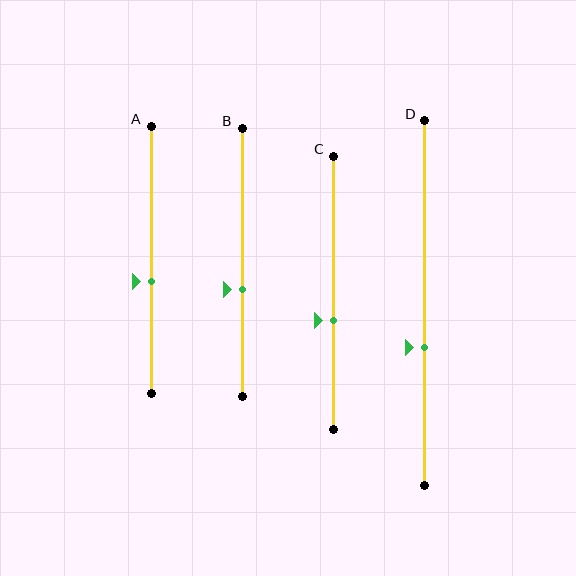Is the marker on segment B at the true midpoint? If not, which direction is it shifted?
No, the marker on segment B is shifted downward by about 10% of the segment length.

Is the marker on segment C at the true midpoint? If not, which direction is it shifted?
No, the marker on segment C is shifted downward by about 10% of the segment length.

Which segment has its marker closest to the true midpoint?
Segment A has its marker closest to the true midpoint.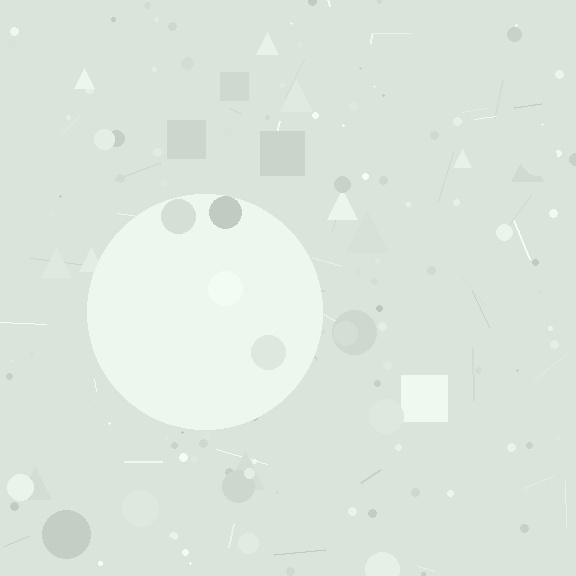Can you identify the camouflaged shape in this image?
The camouflaged shape is a circle.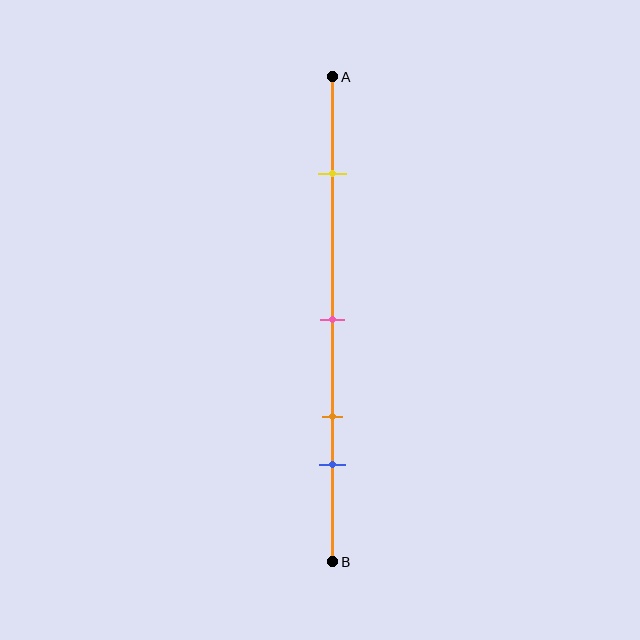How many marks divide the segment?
There are 4 marks dividing the segment.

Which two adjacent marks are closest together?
The orange and blue marks are the closest adjacent pair.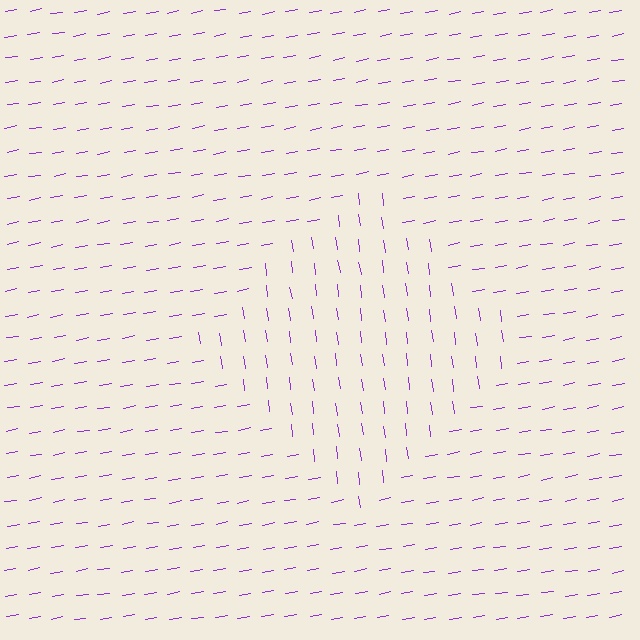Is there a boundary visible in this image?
Yes, there is a texture boundary formed by a change in line orientation.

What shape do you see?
I see a diamond.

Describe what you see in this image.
The image is filled with small purple line segments. A diamond region in the image has lines oriented differently from the surrounding lines, creating a visible texture boundary.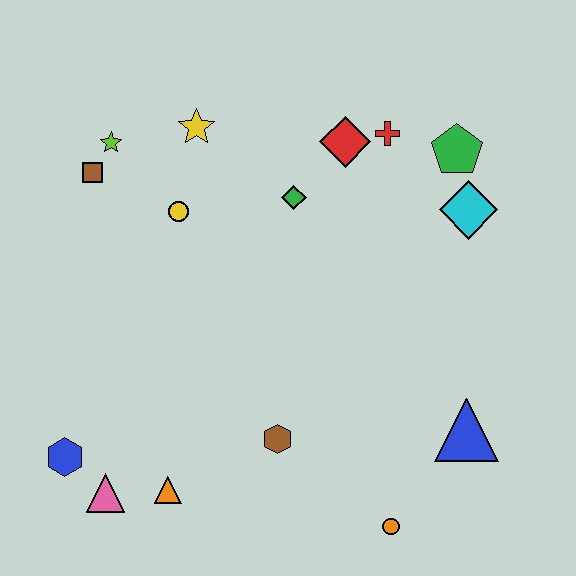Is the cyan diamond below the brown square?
Yes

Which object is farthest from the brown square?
The orange circle is farthest from the brown square.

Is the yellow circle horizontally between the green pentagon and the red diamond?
No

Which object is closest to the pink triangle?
The blue hexagon is closest to the pink triangle.